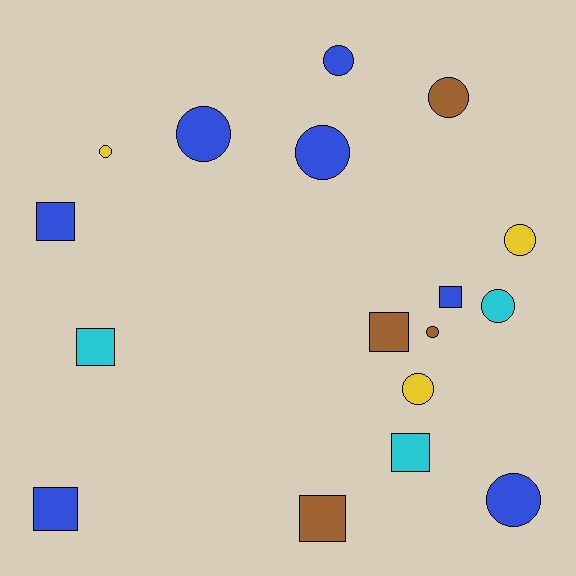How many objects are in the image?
There are 17 objects.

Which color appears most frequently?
Blue, with 7 objects.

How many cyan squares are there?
There are 2 cyan squares.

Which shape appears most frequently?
Circle, with 10 objects.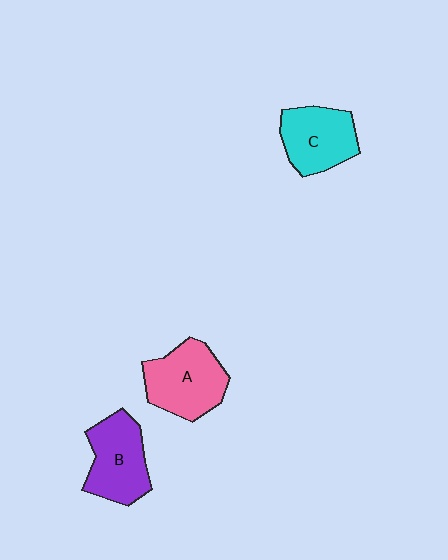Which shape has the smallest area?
Shape C (cyan).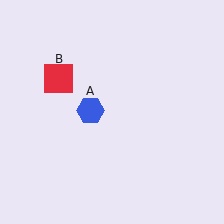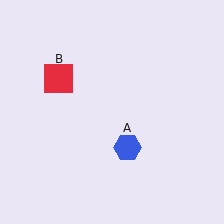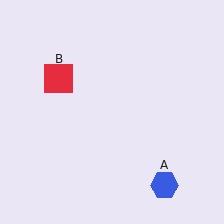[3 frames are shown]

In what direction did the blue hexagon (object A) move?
The blue hexagon (object A) moved down and to the right.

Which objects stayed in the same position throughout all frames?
Red square (object B) remained stationary.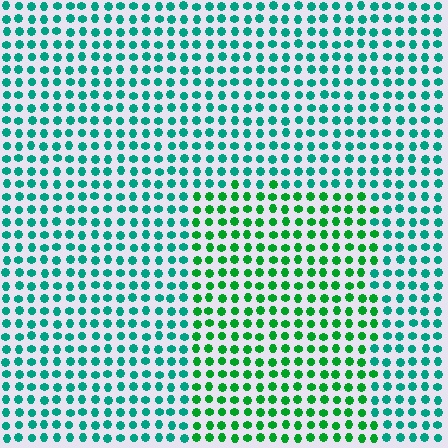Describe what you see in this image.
The image is filled with small teal elements in a uniform arrangement. A rectangle-shaped region is visible where the elements are tinted to a slightly different hue, forming a subtle color boundary.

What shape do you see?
I see a rectangle.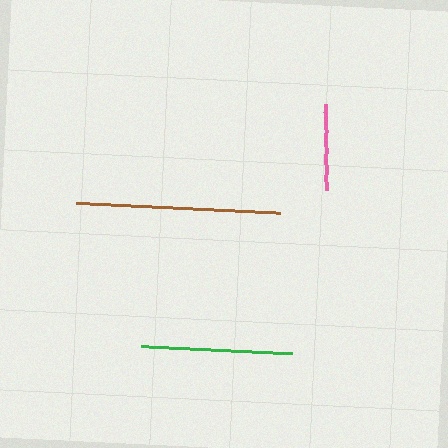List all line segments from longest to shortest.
From longest to shortest: brown, green, pink.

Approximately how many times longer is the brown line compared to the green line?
The brown line is approximately 1.4 times the length of the green line.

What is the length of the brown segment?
The brown segment is approximately 205 pixels long.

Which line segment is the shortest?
The pink line is the shortest at approximately 86 pixels.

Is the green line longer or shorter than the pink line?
The green line is longer than the pink line.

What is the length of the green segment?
The green segment is approximately 150 pixels long.